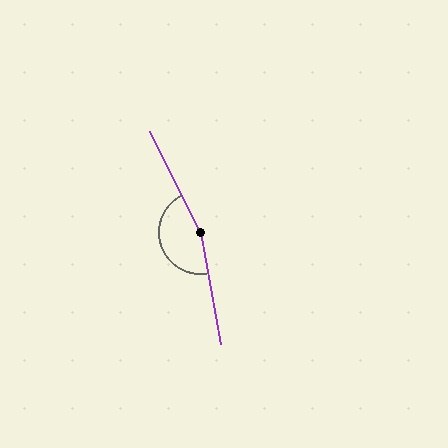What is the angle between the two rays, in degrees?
Approximately 164 degrees.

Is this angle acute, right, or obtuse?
It is obtuse.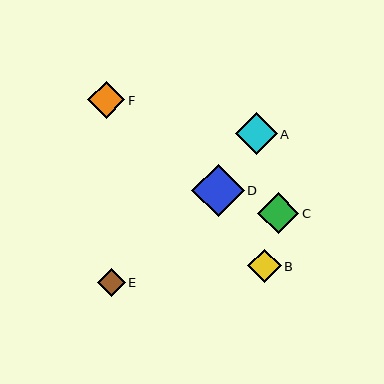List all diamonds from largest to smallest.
From largest to smallest: D, A, C, F, B, E.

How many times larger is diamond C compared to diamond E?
Diamond C is approximately 1.5 times the size of diamond E.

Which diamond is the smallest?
Diamond E is the smallest with a size of approximately 28 pixels.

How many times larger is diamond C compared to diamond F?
Diamond C is approximately 1.1 times the size of diamond F.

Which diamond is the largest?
Diamond D is the largest with a size of approximately 52 pixels.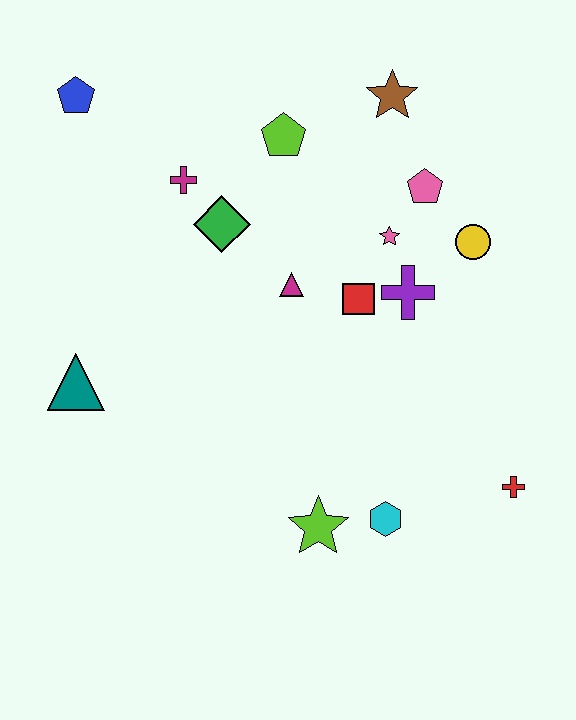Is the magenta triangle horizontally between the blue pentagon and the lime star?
Yes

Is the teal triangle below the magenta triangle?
Yes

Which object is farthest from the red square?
The blue pentagon is farthest from the red square.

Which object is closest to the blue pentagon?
The magenta cross is closest to the blue pentagon.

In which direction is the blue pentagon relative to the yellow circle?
The blue pentagon is to the left of the yellow circle.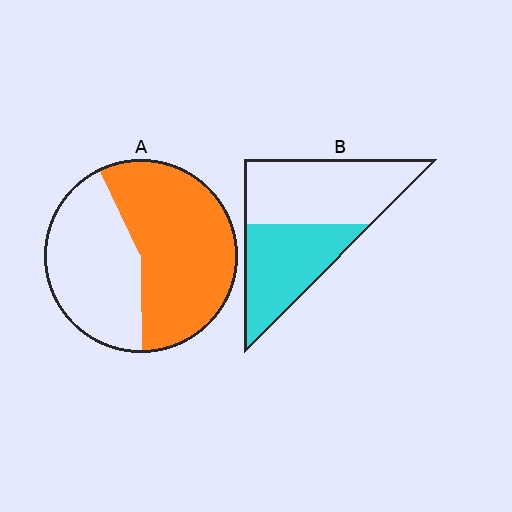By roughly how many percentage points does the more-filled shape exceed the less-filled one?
By roughly 15 percentage points (A over B).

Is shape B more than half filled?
No.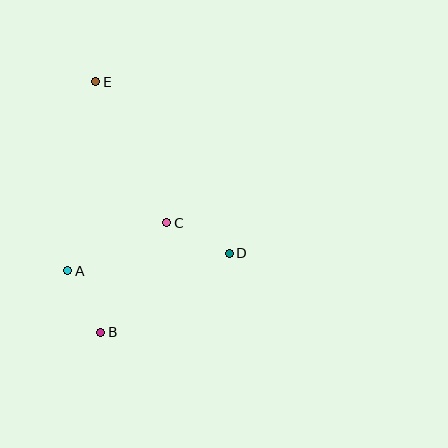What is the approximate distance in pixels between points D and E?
The distance between D and E is approximately 217 pixels.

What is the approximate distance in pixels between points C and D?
The distance between C and D is approximately 70 pixels.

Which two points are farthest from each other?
Points B and E are farthest from each other.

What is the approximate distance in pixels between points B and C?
The distance between B and C is approximately 128 pixels.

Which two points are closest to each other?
Points A and B are closest to each other.